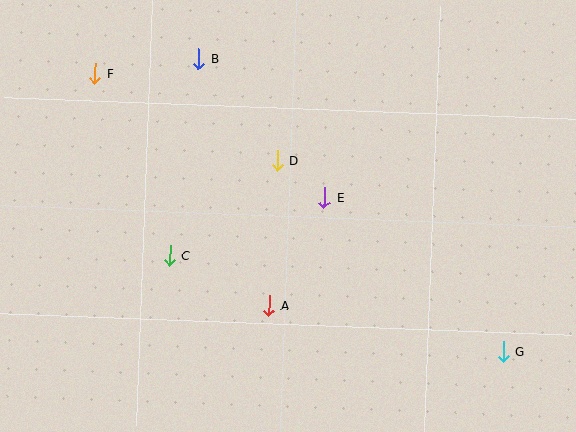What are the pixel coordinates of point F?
Point F is at (95, 73).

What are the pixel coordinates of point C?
Point C is at (169, 255).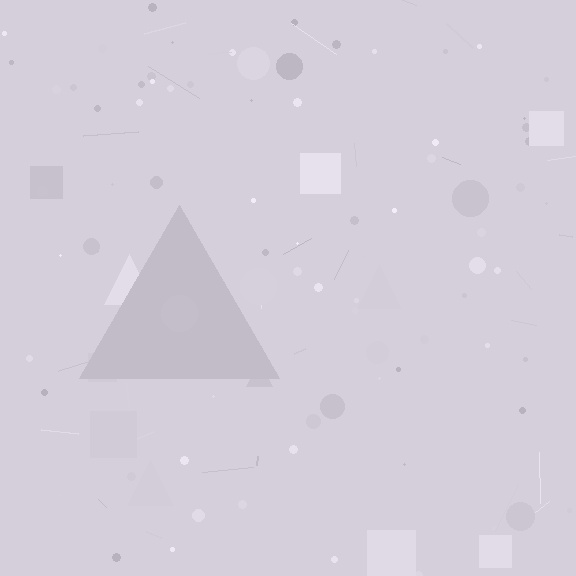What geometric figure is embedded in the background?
A triangle is embedded in the background.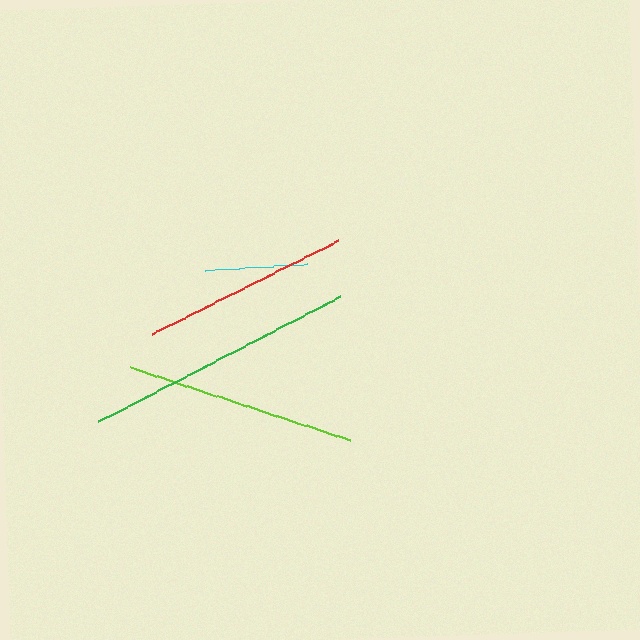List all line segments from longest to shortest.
From longest to shortest: green, lime, red, cyan.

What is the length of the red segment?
The red segment is approximately 208 pixels long.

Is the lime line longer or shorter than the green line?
The green line is longer than the lime line.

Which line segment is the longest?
The green line is the longest at approximately 273 pixels.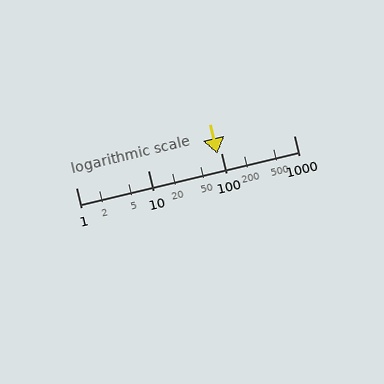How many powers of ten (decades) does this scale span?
The scale spans 3 decades, from 1 to 1000.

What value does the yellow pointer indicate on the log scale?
The pointer indicates approximately 88.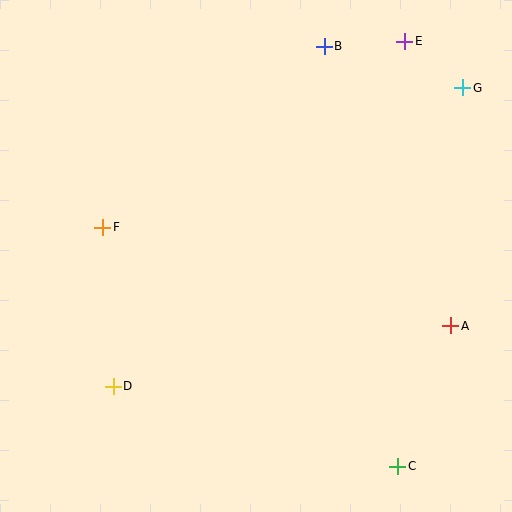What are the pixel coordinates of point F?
Point F is at (103, 227).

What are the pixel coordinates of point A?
Point A is at (451, 326).